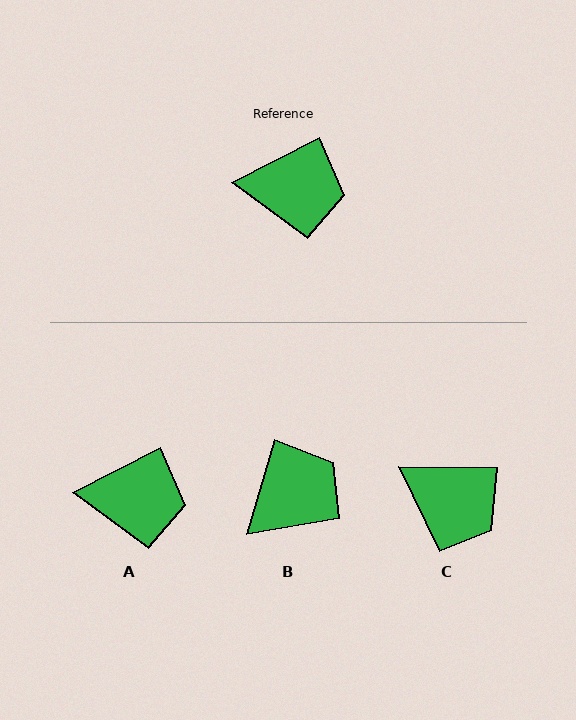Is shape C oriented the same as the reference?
No, it is off by about 28 degrees.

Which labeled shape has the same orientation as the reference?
A.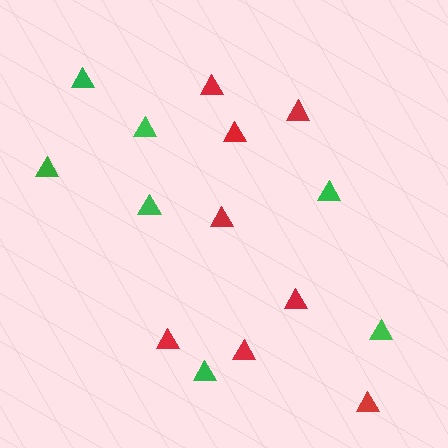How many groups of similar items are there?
There are 2 groups: one group of red triangles (8) and one group of green triangles (7).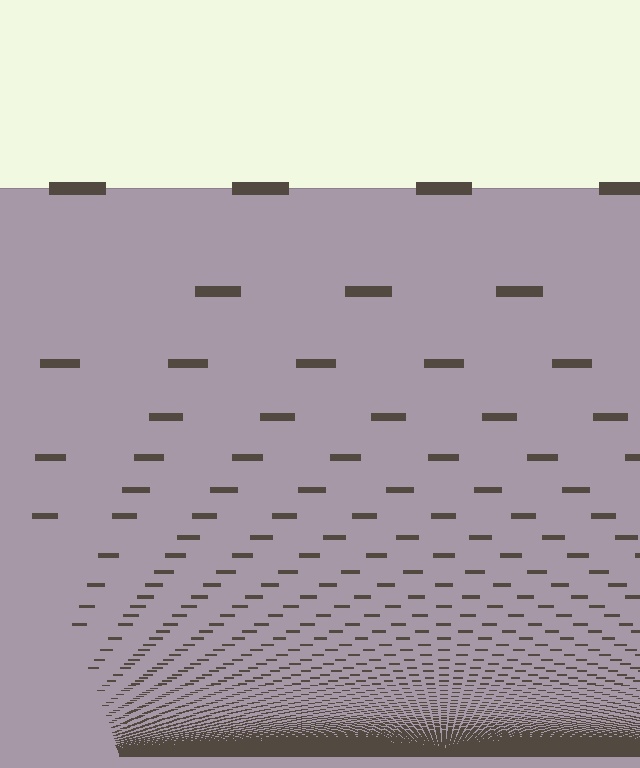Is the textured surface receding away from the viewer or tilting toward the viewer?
The surface appears to tilt toward the viewer. Texture elements get larger and sparser toward the top.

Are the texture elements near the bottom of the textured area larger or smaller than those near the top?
Smaller. The gradient is inverted — elements near the bottom are smaller and denser.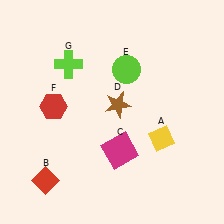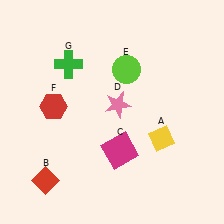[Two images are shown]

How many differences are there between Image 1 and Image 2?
There are 2 differences between the two images.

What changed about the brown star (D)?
In Image 1, D is brown. In Image 2, it changed to pink.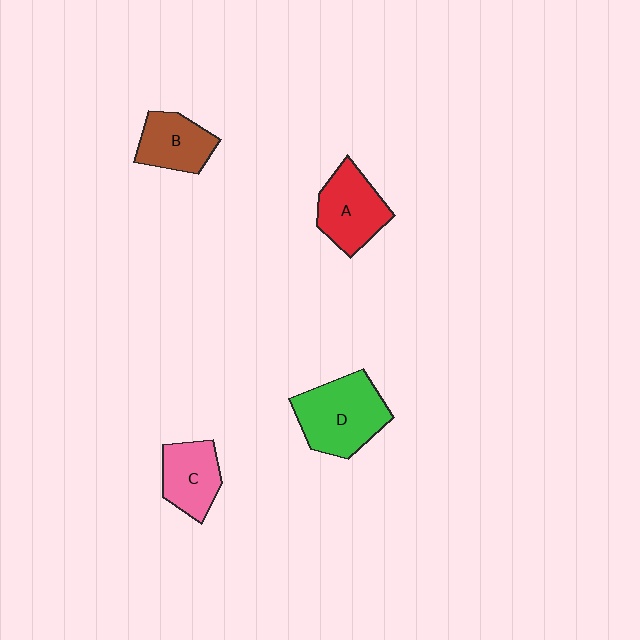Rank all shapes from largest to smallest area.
From largest to smallest: D (green), A (red), C (pink), B (brown).